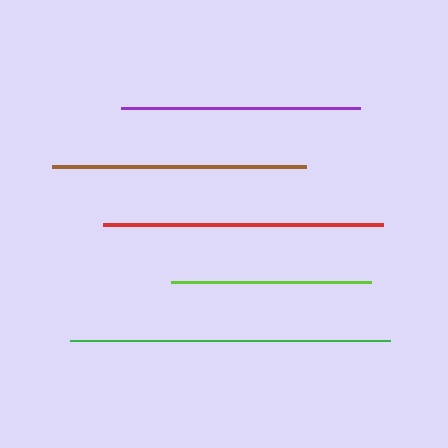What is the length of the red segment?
The red segment is approximately 280 pixels long.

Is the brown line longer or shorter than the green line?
The green line is longer than the brown line.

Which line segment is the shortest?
The lime line is the shortest at approximately 201 pixels.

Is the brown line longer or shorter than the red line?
The red line is longer than the brown line.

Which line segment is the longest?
The green line is the longest at approximately 321 pixels.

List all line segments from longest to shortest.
From longest to shortest: green, red, brown, purple, lime.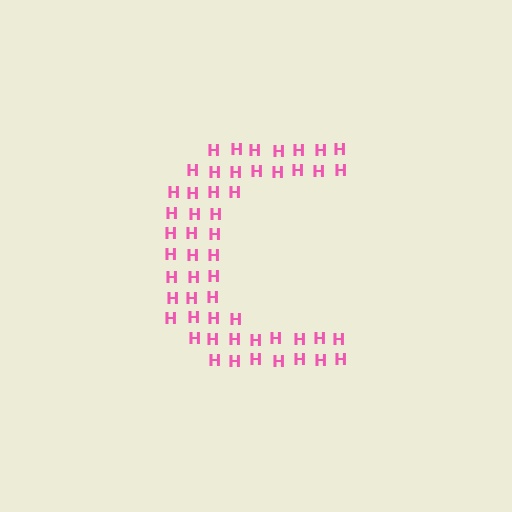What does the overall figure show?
The overall figure shows the letter C.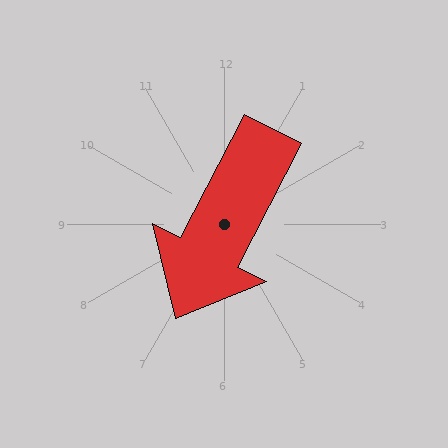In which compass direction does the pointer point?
Southwest.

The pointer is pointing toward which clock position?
Roughly 7 o'clock.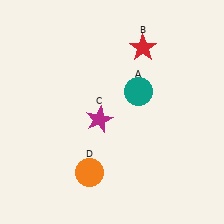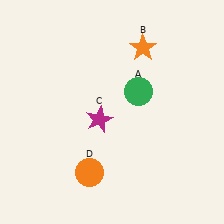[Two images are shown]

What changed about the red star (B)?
In Image 1, B is red. In Image 2, it changed to orange.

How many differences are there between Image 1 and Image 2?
There are 2 differences between the two images.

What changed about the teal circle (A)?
In Image 1, A is teal. In Image 2, it changed to green.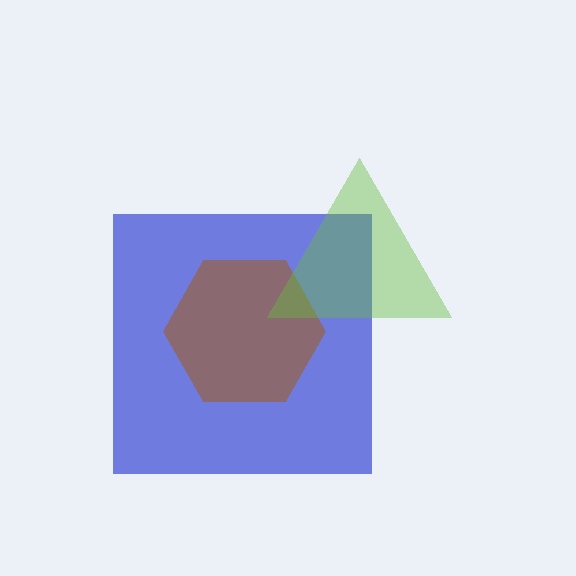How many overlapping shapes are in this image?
There are 3 overlapping shapes in the image.